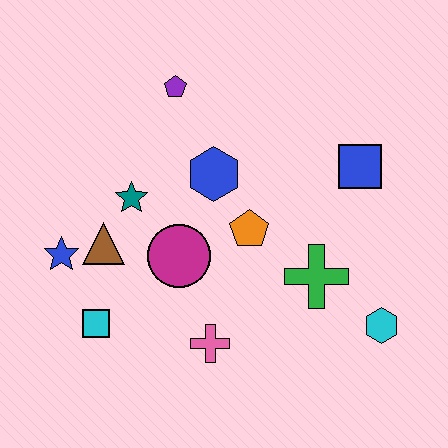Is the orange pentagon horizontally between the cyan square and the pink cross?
No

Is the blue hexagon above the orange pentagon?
Yes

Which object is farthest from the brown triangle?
The cyan hexagon is farthest from the brown triangle.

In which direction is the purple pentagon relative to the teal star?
The purple pentagon is above the teal star.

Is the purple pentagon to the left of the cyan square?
No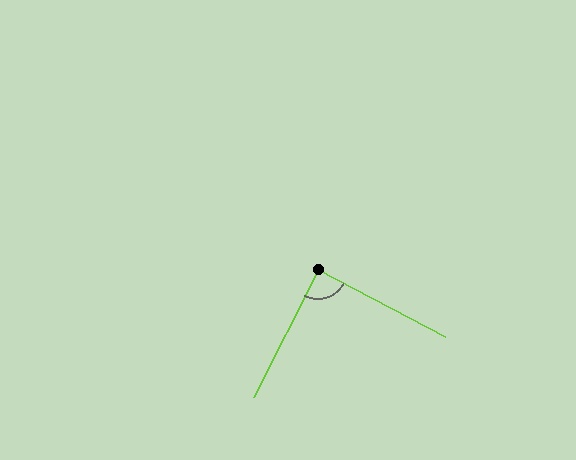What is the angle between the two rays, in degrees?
Approximately 89 degrees.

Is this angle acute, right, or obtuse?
It is approximately a right angle.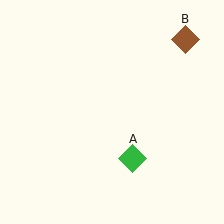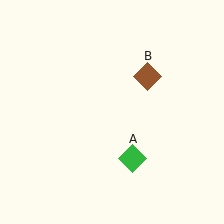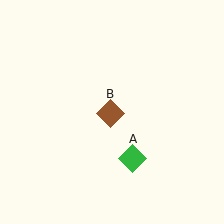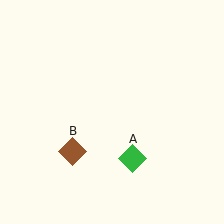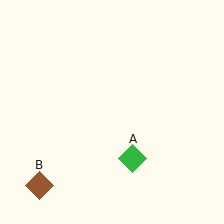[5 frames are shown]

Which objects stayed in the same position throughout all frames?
Green diamond (object A) remained stationary.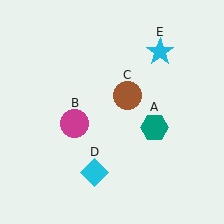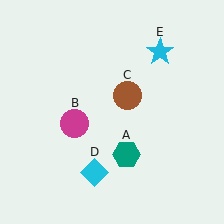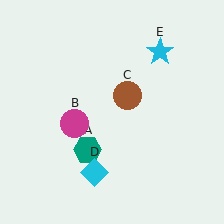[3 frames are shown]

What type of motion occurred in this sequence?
The teal hexagon (object A) rotated clockwise around the center of the scene.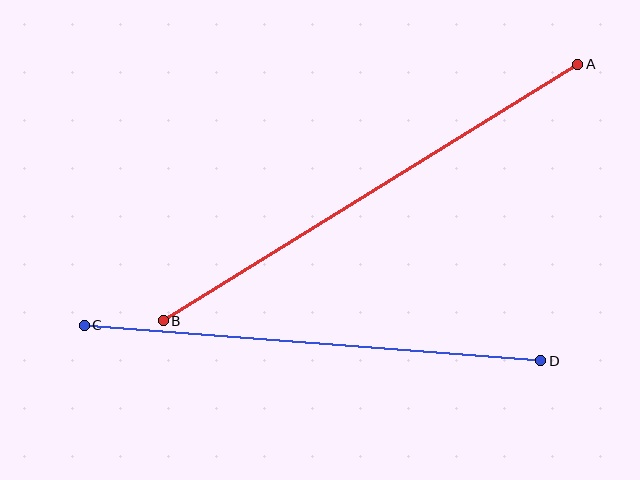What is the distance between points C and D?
The distance is approximately 458 pixels.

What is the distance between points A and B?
The distance is approximately 487 pixels.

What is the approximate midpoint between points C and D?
The midpoint is at approximately (313, 343) pixels.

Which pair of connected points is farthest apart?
Points A and B are farthest apart.